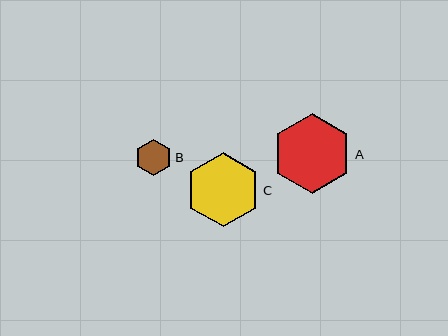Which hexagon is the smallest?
Hexagon B is the smallest with a size of approximately 37 pixels.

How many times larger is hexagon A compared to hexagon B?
Hexagon A is approximately 2.2 times the size of hexagon B.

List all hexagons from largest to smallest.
From largest to smallest: A, C, B.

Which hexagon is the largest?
Hexagon A is the largest with a size of approximately 80 pixels.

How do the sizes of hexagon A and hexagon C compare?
Hexagon A and hexagon C are approximately the same size.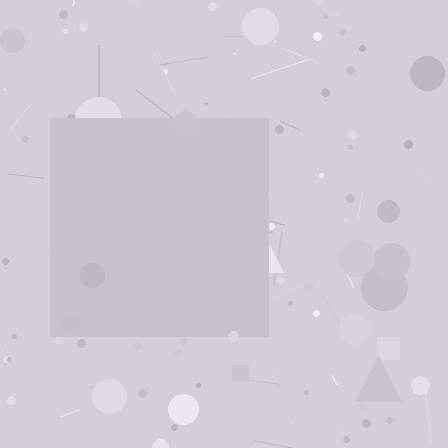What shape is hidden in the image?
A square is hidden in the image.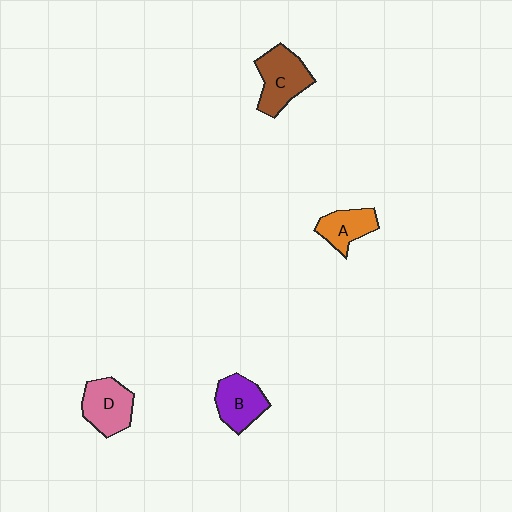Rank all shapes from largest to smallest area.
From largest to smallest: C (brown), D (pink), B (purple), A (orange).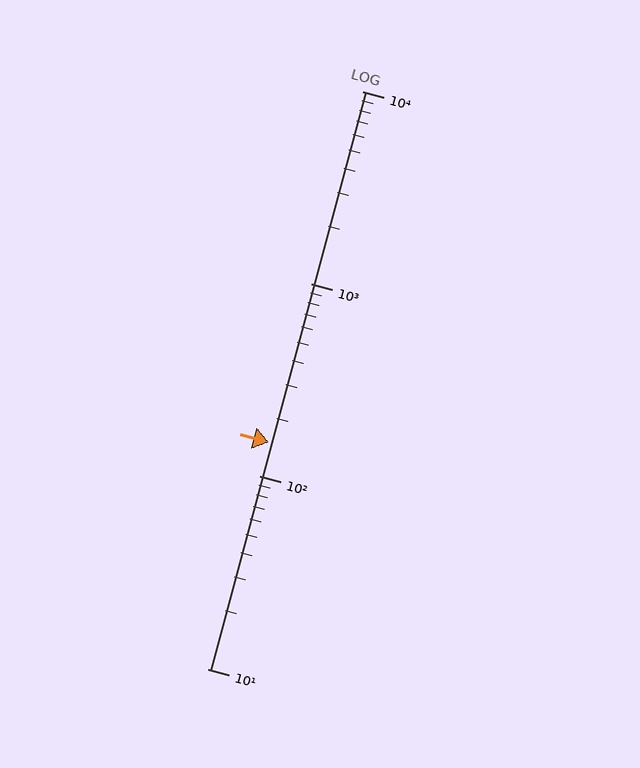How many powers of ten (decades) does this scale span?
The scale spans 3 decades, from 10 to 10000.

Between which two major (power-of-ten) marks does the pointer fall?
The pointer is between 100 and 1000.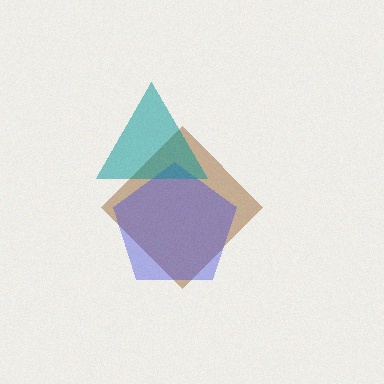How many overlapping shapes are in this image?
There are 3 overlapping shapes in the image.